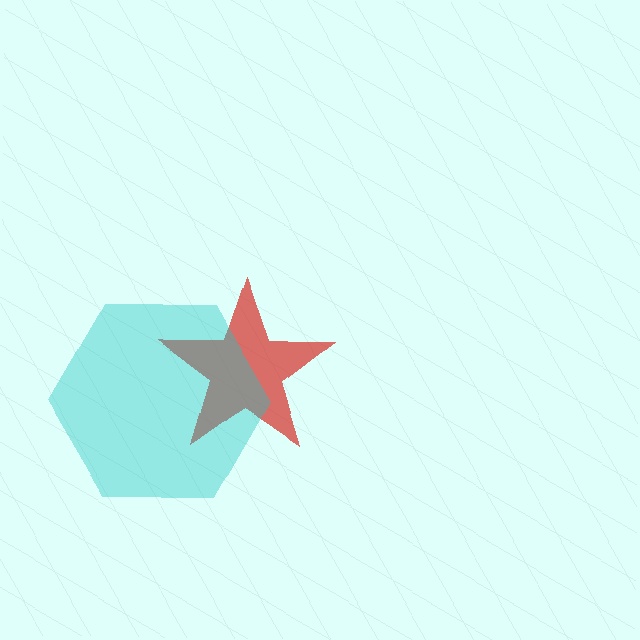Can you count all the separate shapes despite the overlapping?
Yes, there are 2 separate shapes.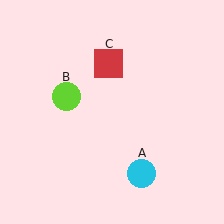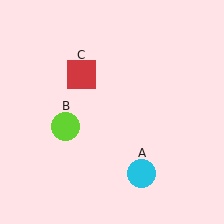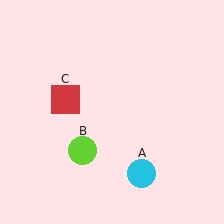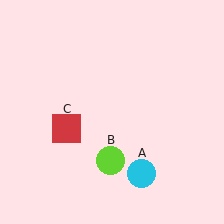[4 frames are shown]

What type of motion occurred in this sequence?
The lime circle (object B), red square (object C) rotated counterclockwise around the center of the scene.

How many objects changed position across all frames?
2 objects changed position: lime circle (object B), red square (object C).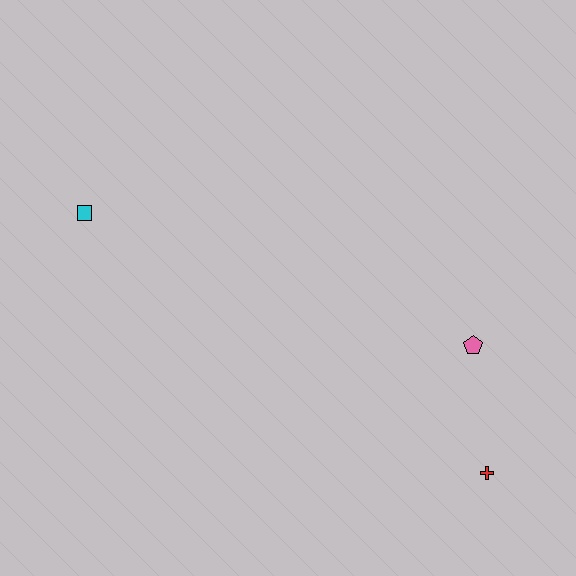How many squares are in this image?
There is 1 square.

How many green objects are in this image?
There are no green objects.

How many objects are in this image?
There are 3 objects.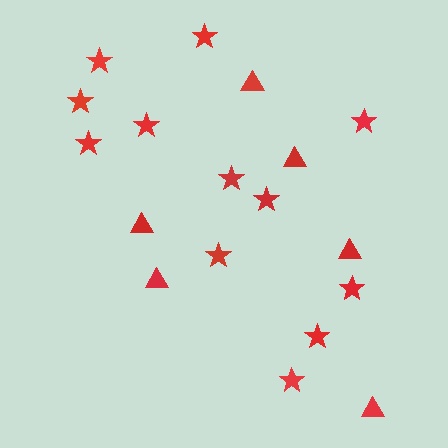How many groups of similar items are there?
There are 2 groups: one group of triangles (6) and one group of stars (12).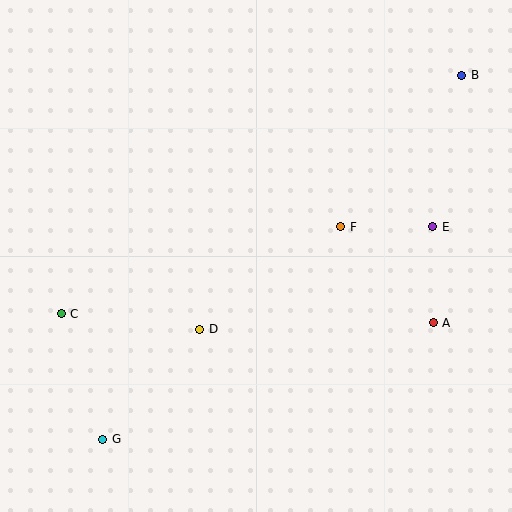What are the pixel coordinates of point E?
Point E is at (433, 227).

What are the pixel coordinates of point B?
Point B is at (462, 75).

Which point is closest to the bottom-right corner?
Point A is closest to the bottom-right corner.